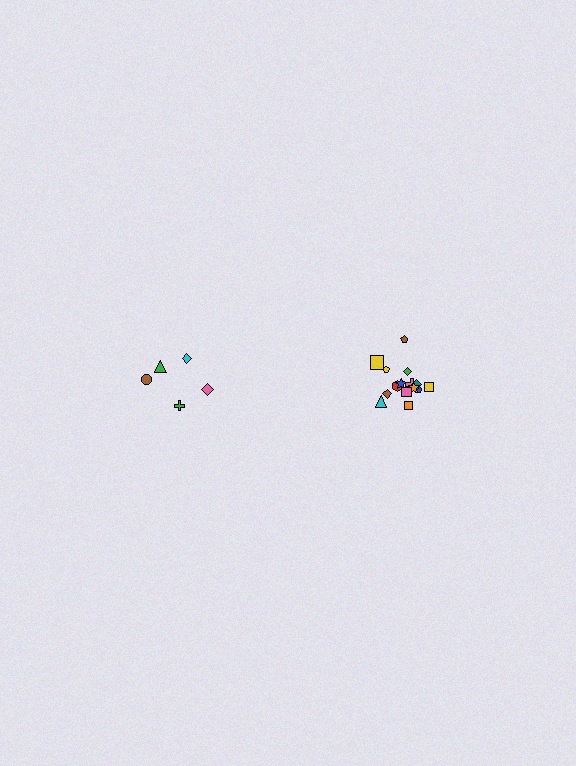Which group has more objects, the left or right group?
The right group.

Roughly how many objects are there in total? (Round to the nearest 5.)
Roughly 20 objects in total.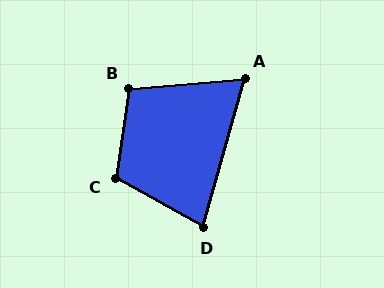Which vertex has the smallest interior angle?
A, at approximately 69 degrees.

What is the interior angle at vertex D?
Approximately 77 degrees (acute).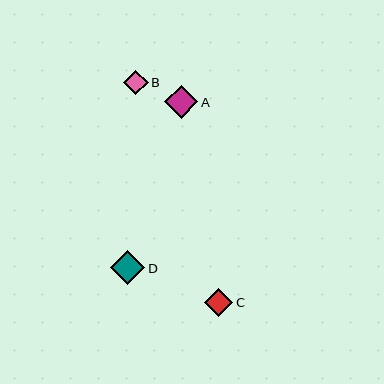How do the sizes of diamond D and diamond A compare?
Diamond D and diamond A are approximately the same size.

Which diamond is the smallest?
Diamond B is the smallest with a size of approximately 24 pixels.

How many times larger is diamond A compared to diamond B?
Diamond A is approximately 1.4 times the size of diamond B.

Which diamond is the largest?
Diamond D is the largest with a size of approximately 35 pixels.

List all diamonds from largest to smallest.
From largest to smallest: D, A, C, B.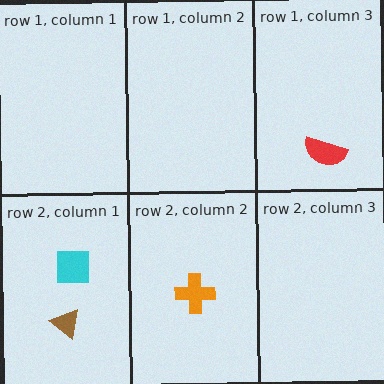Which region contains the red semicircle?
The row 1, column 3 region.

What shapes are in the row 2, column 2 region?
The orange cross.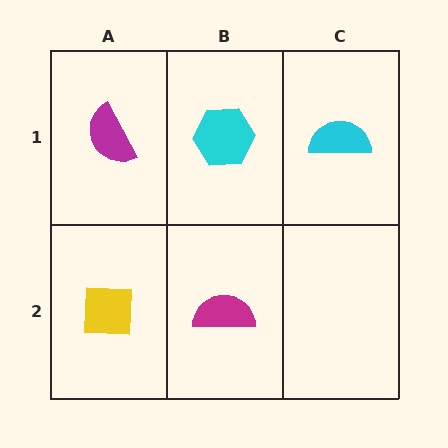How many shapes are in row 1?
3 shapes.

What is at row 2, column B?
A magenta semicircle.